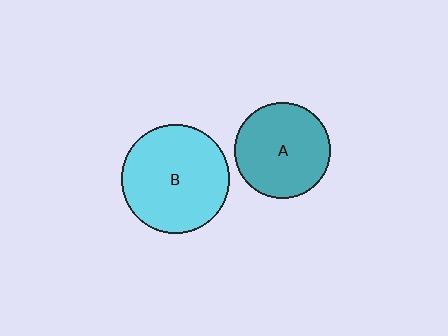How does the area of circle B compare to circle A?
Approximately 1.3 times.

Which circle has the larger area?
Circle B (cyan).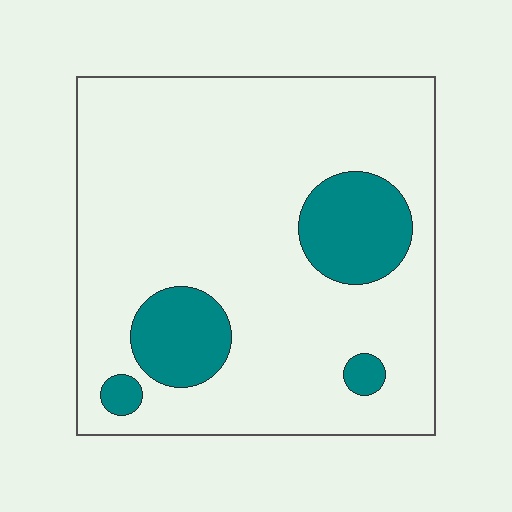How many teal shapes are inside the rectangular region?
4.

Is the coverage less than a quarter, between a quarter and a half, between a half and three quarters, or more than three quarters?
Less than a quarter.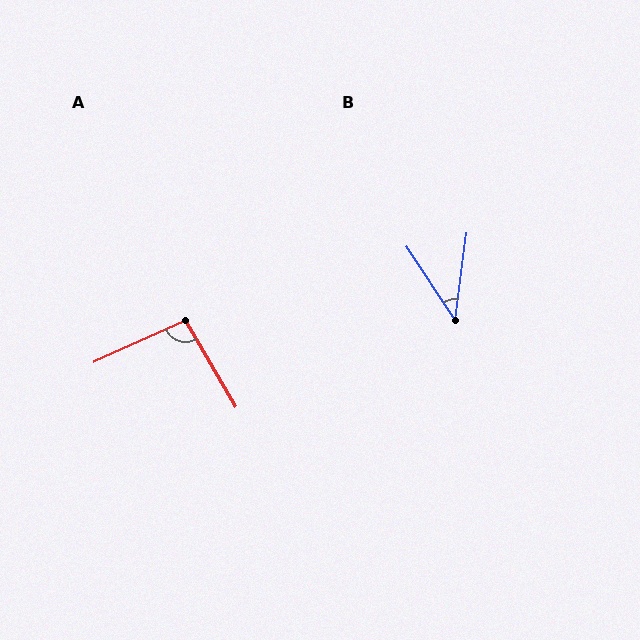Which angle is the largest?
A, at approximately 96 degrees.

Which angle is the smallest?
B, at approximately 41 degrees.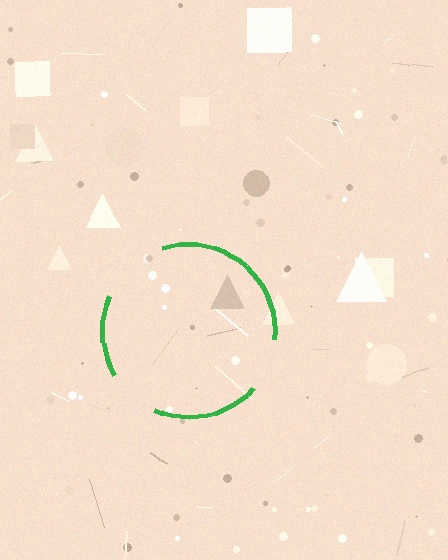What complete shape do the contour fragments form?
The contour fragments form a circle.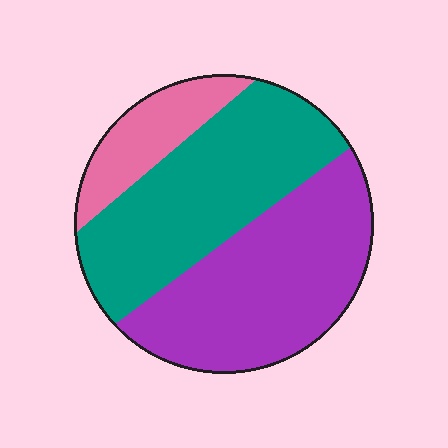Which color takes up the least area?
Pink, at roughly 15%.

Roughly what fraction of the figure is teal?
Teal covers 42% of the figure.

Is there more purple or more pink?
Purple.